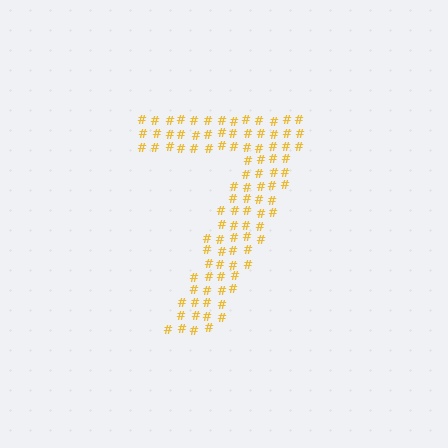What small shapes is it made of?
It is made of small hash symbols.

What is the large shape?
The large shape is the digit 7.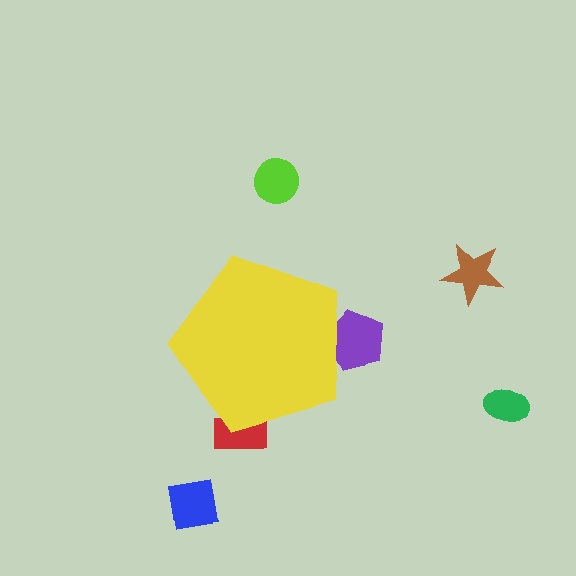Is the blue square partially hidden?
No, the blue square is fully visible.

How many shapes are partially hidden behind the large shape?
2 shapes are partially hidden.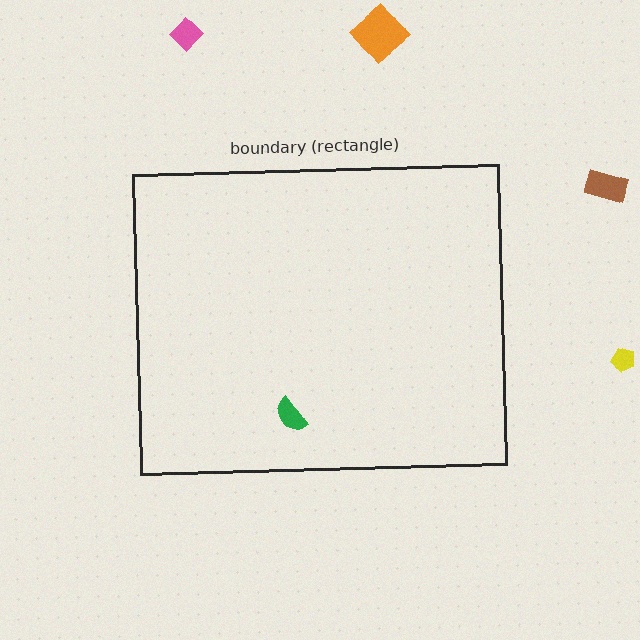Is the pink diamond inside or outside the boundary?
Outside.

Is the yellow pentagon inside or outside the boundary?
Outside.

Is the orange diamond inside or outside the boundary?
Outside.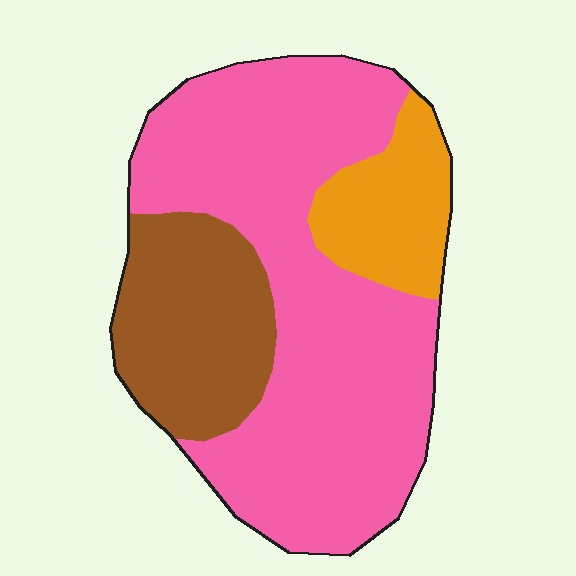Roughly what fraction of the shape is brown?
Brown takes up between a sixth and a third of the shape.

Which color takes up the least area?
Orange, at roughly 15%.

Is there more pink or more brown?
Pink.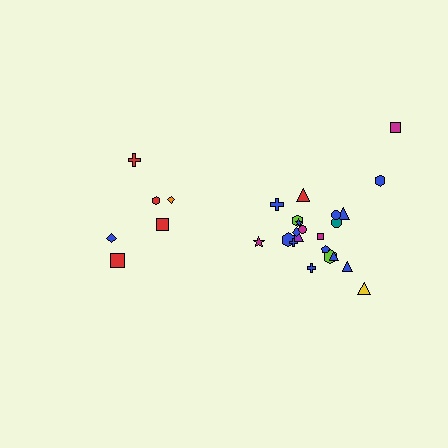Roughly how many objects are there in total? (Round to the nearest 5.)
Roughly 30 objects in total.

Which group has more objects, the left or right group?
The right group.